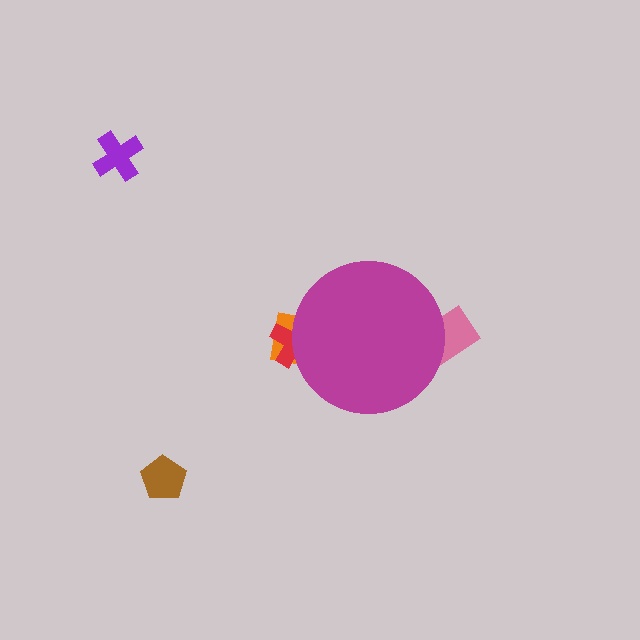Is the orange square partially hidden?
Yes, the orange square is partially hidden behind the magenta circle.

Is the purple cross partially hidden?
No, the purple cross is fully visible.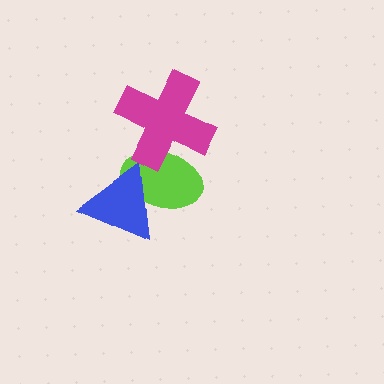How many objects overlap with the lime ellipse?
2 objects overlap with the lime ellipse.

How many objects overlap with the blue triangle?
1 object overlaps with the blue triangle.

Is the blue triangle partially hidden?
No, no other shape covers it.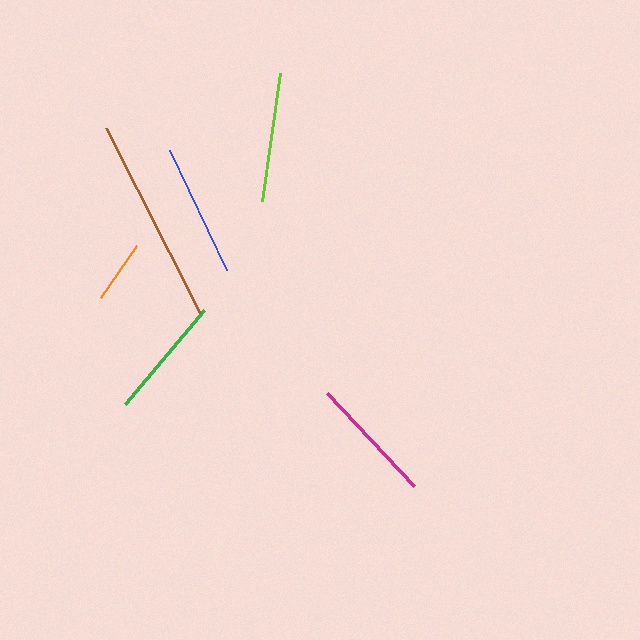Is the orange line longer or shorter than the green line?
The green line is longer than the orange line.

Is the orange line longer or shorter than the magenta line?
The magenta line is longer than the orange line.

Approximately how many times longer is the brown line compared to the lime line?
The brown line is approximately 1.6 times the length of the lime line.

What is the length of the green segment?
The green segment is approximately 123 pixels long.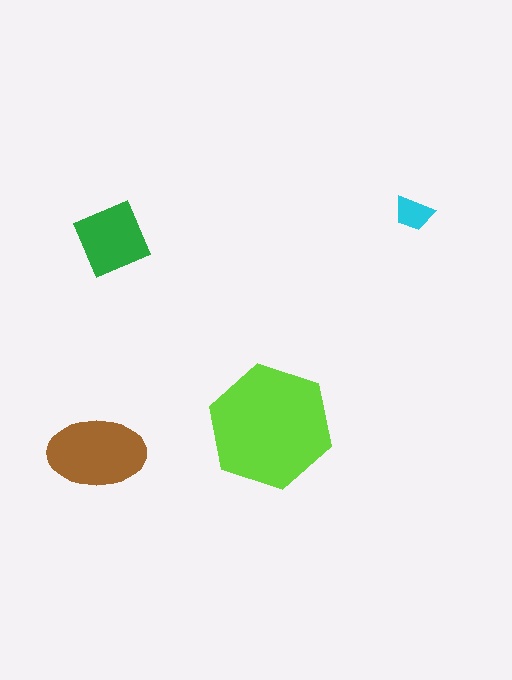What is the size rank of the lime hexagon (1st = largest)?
1st.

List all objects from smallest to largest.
The cyan trapezoid, the green diamond, the brown ellipse, the lime hexagon.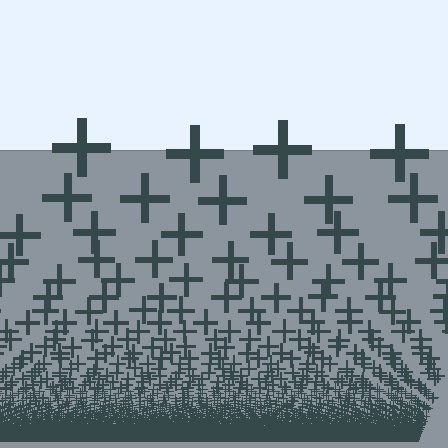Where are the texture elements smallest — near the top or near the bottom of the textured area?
Near the bottom.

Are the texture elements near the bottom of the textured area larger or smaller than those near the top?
Smaller. The gradient is inverted — elements near the bottom are smaller and denser.